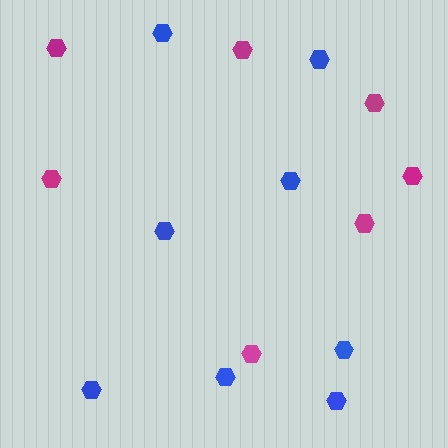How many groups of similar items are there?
There are 2 groups: one group of blue hexagons (8) and one group of magenta hexagons (7).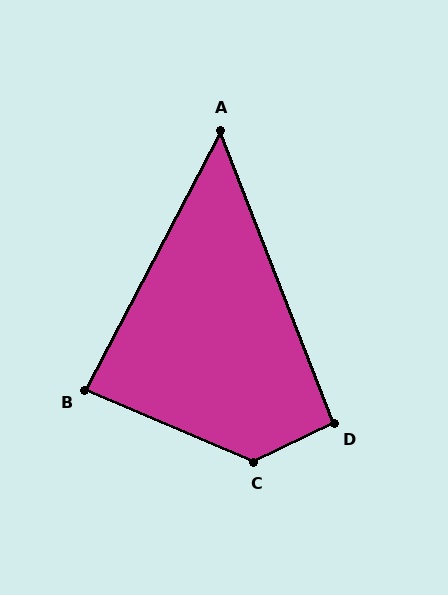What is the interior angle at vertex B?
Approximately 85 degrees (approximately right).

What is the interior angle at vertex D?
Approximately 95 degrees (approximately right).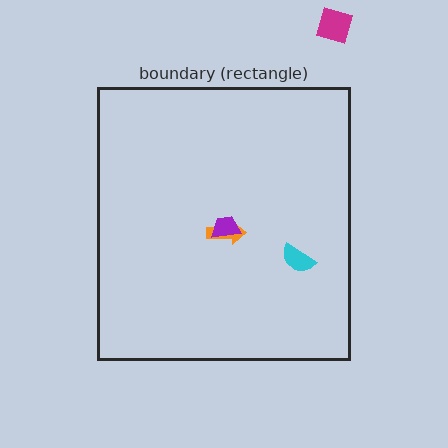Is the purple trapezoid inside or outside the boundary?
Inside.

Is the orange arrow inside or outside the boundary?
Inside.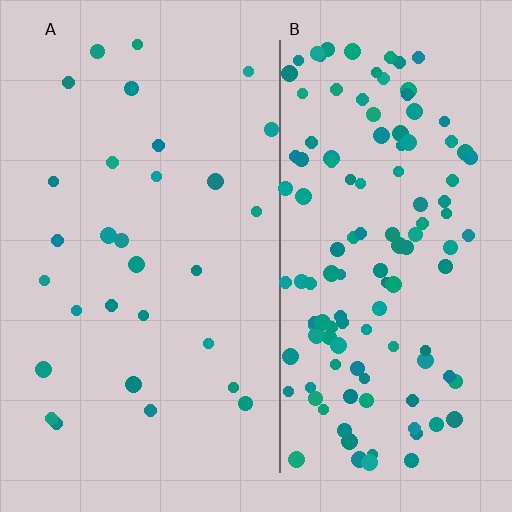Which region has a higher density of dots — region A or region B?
B (the right).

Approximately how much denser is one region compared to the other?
Approximately 4.2× — region B over region A.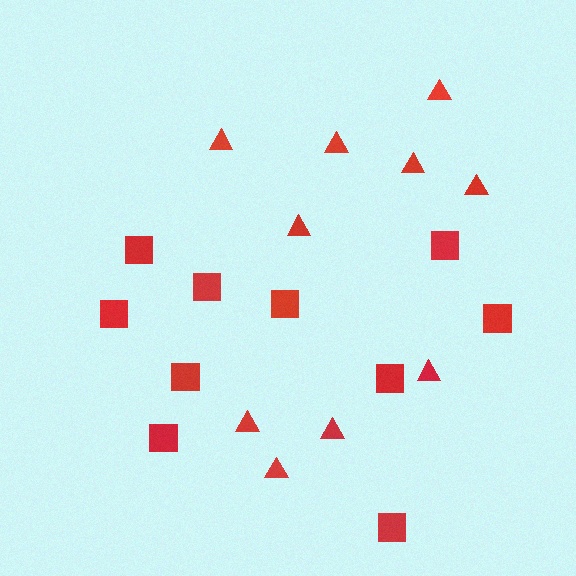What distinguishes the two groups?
There are 2 groups: one group of triangles (10) and one group of squares (10).